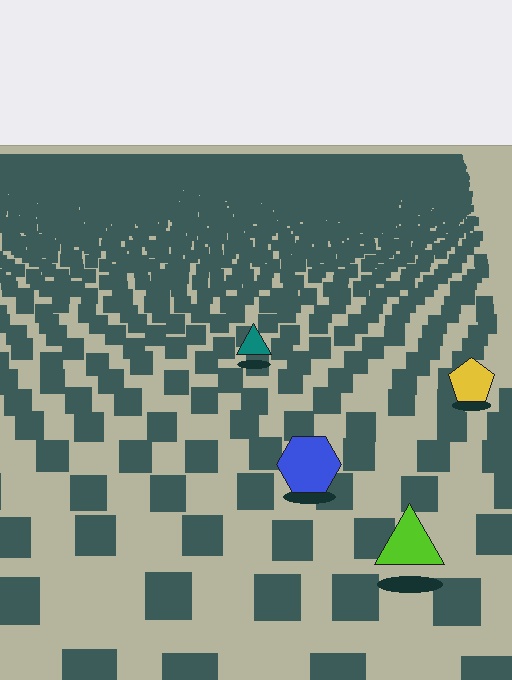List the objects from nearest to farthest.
From nearest to farthest: the lime triangle, the blue hexagon, the yellow pentagon, the teal triangle.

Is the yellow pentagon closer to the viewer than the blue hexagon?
No. The blue hexagon is closer — you can tell from the texture gradient: the ground texture is coarser near it.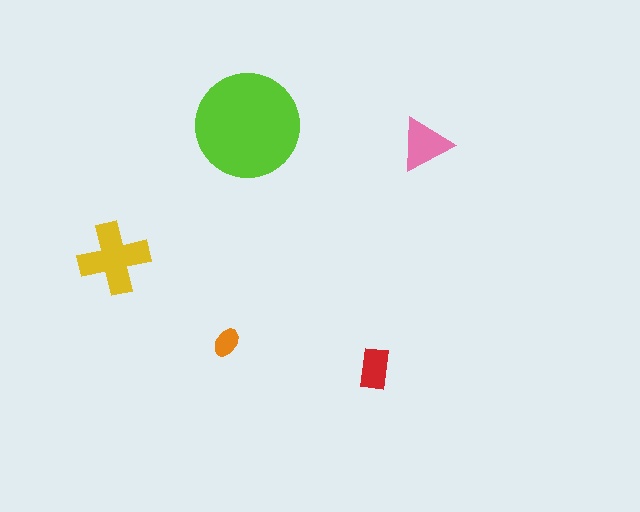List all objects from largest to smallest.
The lime circle, the yellow cross, the pink triangle, the red rectangle, the orange ellipse.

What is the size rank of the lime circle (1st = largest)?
1st.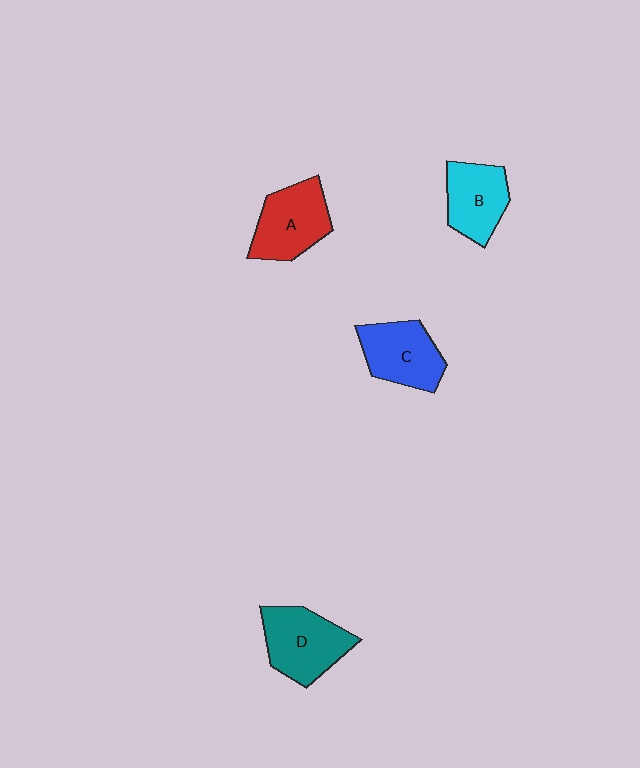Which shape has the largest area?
Shape D (teal).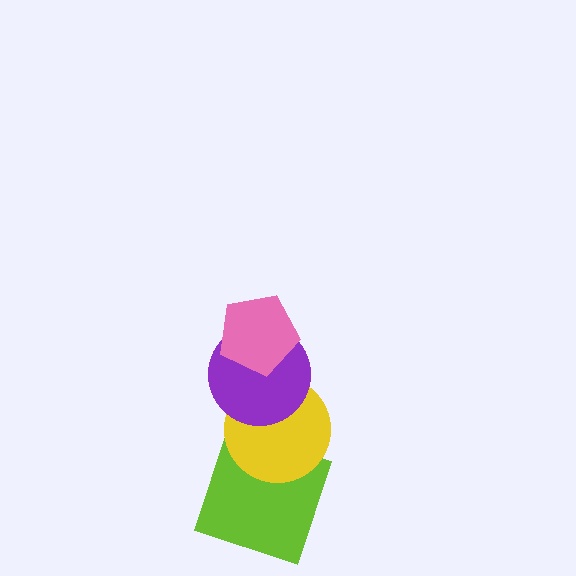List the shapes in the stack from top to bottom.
From top to bottom: the pink pentagon, the purple circle, the yellow circle, the lime square.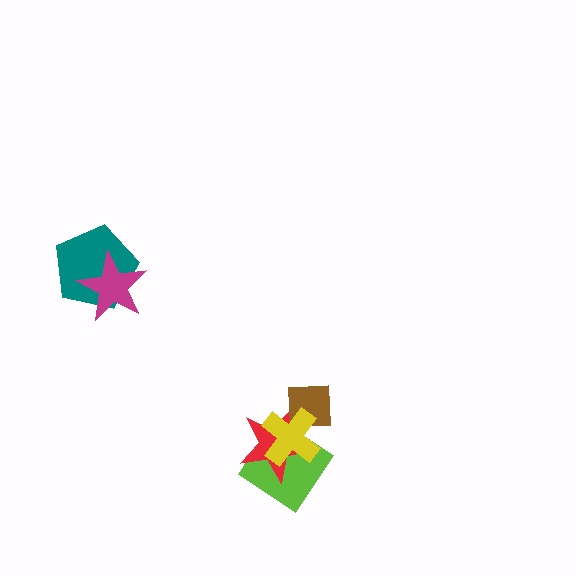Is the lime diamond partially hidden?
Yes, it is partially covered by another shape.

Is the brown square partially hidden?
Yes, it is partially covered by another shape.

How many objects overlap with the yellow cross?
3 objects overlap with the yellow cross.